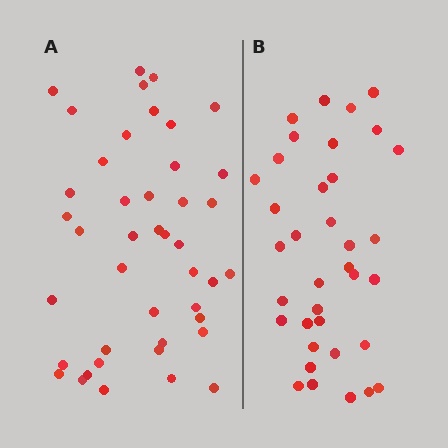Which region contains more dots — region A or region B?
Region A (the left region) has more dots.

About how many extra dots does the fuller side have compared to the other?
Region A has roughly 8 or so more dots than region B.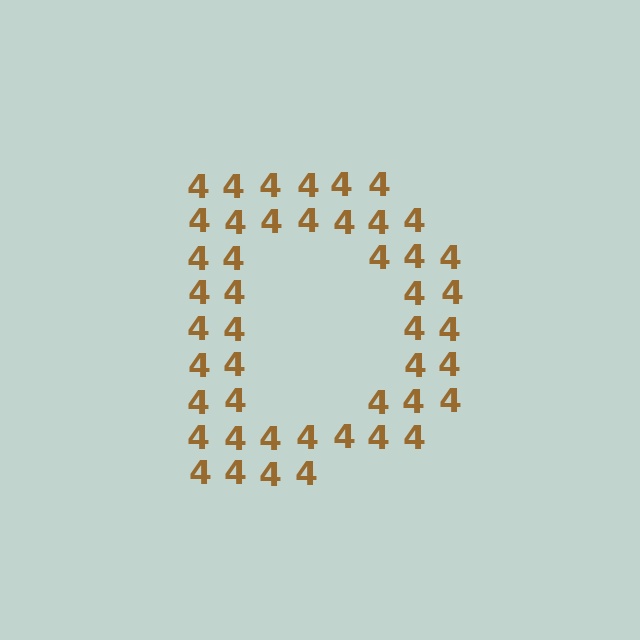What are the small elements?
The small elements are digit 4's.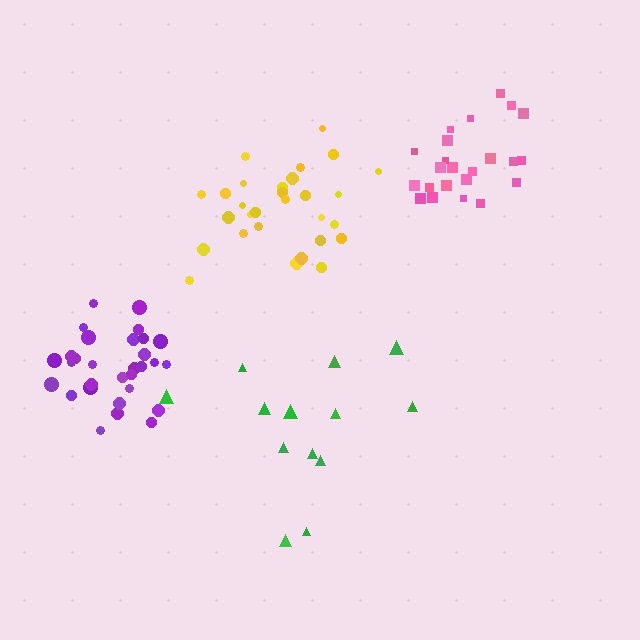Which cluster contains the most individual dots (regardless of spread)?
Purple (30).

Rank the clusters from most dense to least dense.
purple, yellow, pink, green.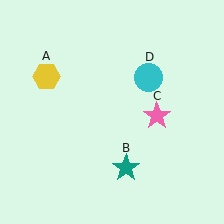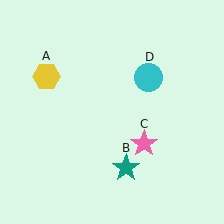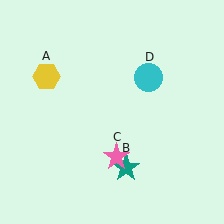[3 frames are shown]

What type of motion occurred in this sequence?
The pink star (object C) rotated clockwise around the center of the scene.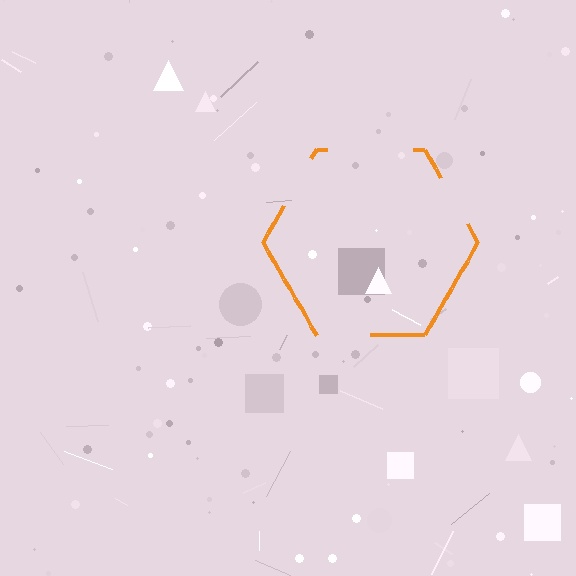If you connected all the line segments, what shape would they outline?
They would outline a hexagon.